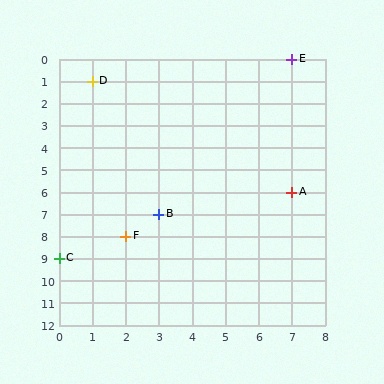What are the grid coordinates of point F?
Point F is at grid coordinates (2, 8).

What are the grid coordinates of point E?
Point E is at grid coordinates (7, 0).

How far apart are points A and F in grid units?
Points A and F are 5 columns and 2 rows apart (about 5.4 grid units diagonally).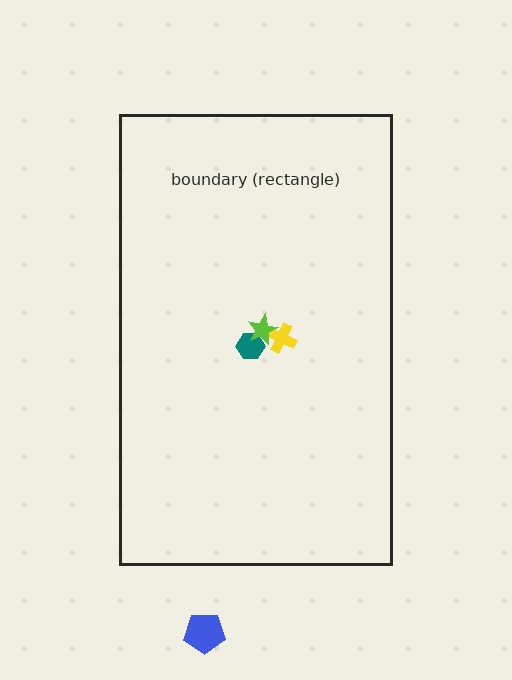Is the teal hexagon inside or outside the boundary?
Inside.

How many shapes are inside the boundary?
3 inside, 1 outside.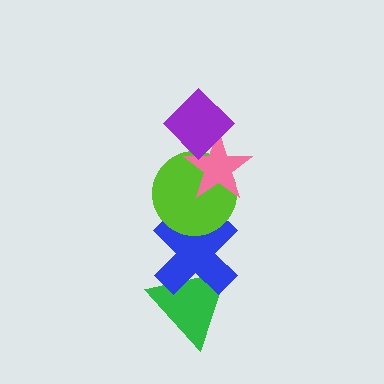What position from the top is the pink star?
The pink star is 2nd from the top.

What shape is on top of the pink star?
The purple diamond is on top of the pink star.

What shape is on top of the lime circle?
The pink star is on top of the lime circle.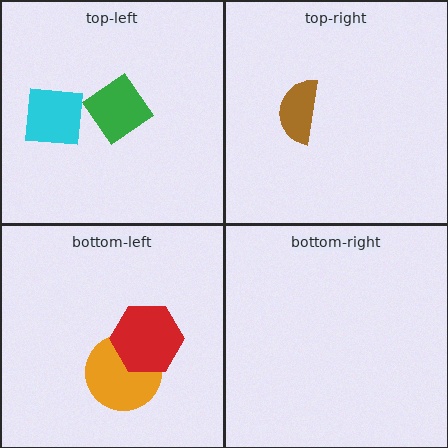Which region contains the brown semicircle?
The top-right region.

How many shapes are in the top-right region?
1.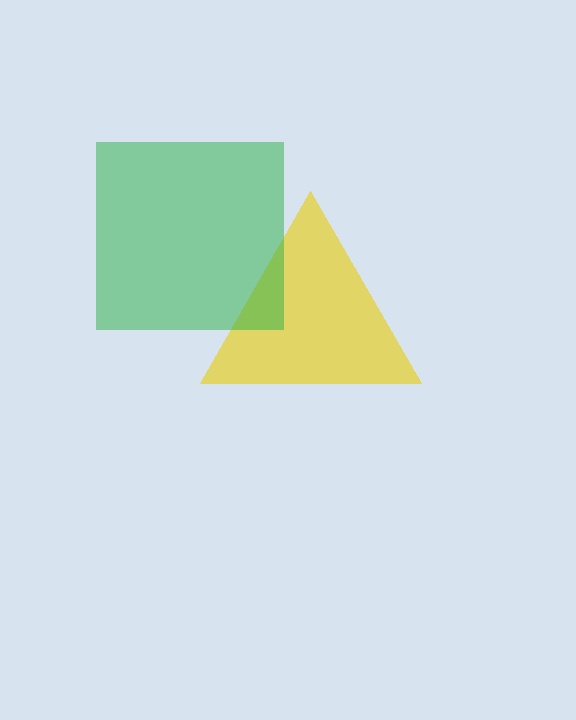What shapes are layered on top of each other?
The layered shapes are: a yellow triangle, a green square.